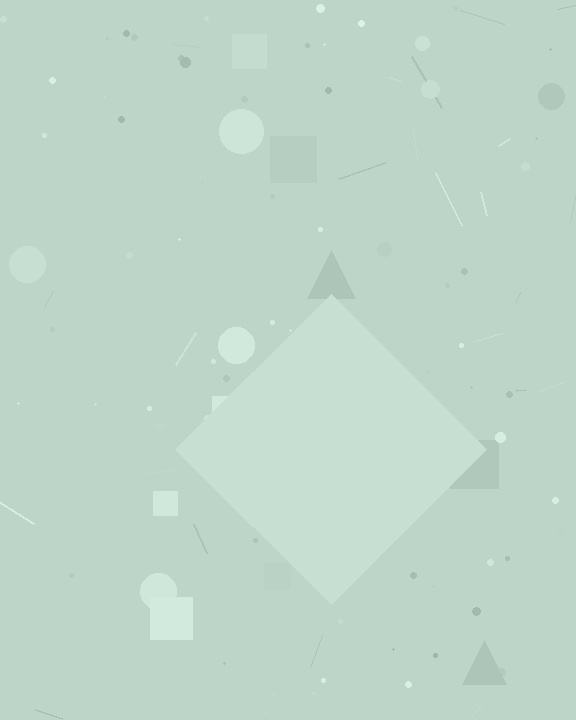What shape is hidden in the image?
A diamond is hidden in the image.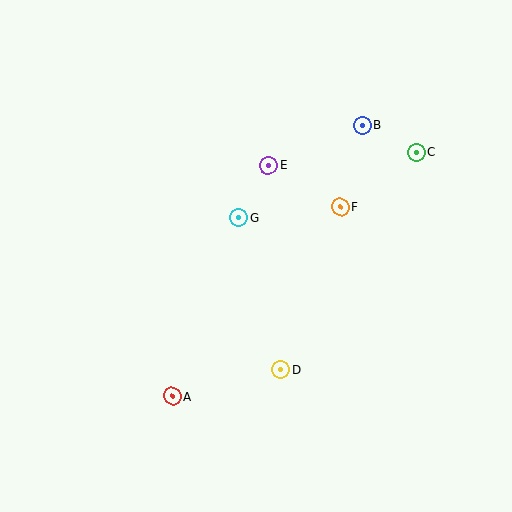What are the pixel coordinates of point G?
Point G is at (239, 218).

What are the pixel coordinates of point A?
Point A is at (173, 396).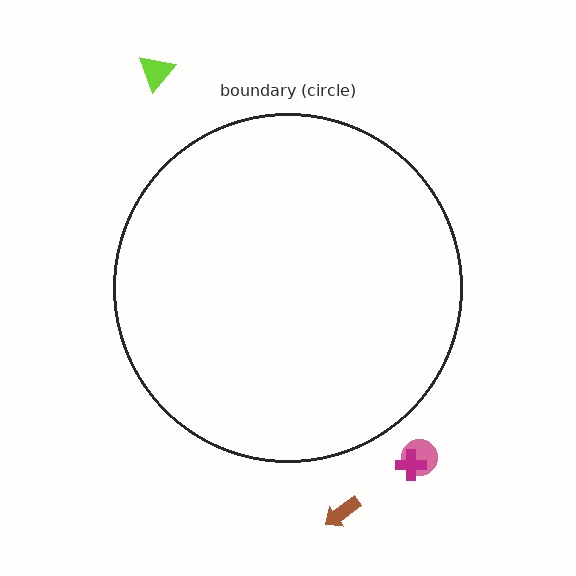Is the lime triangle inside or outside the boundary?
Outside.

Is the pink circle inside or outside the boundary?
Outside.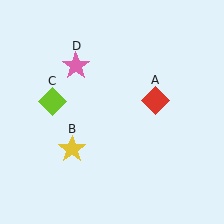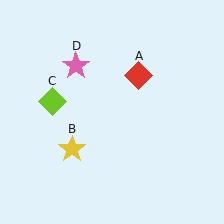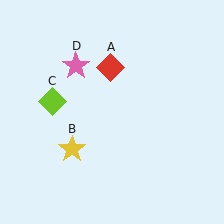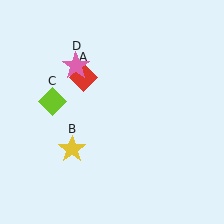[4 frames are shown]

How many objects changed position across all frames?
1 object changed position: red diamond (object A).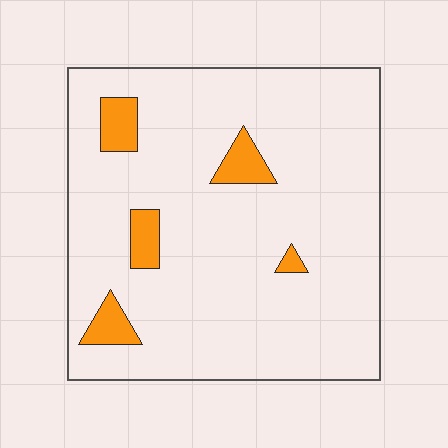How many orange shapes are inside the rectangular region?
5.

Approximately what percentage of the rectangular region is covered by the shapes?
Approximately 10%.